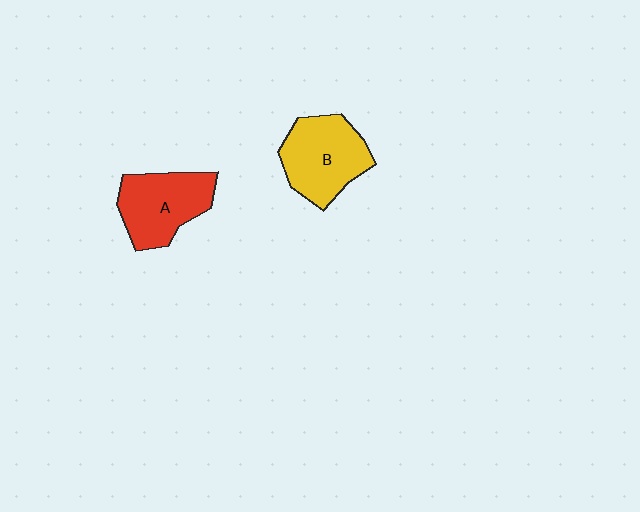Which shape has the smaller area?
Shape A (red).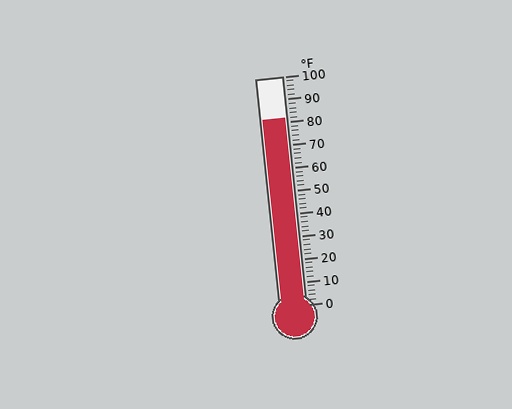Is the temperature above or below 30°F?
The temperature is above 30°F.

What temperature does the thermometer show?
The thermometer shows approximately 82°F.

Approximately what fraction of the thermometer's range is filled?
The thermometer is filled to approximately 80% of its range.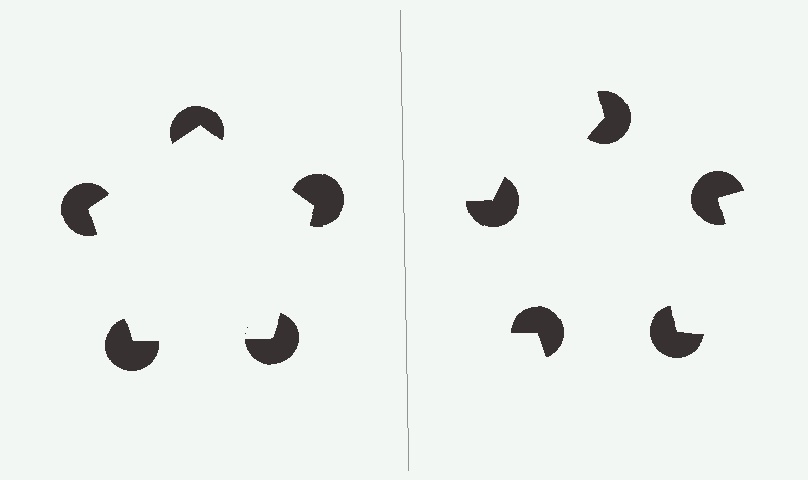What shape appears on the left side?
An illusory pentagon.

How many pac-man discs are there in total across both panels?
10 — 5 on each side.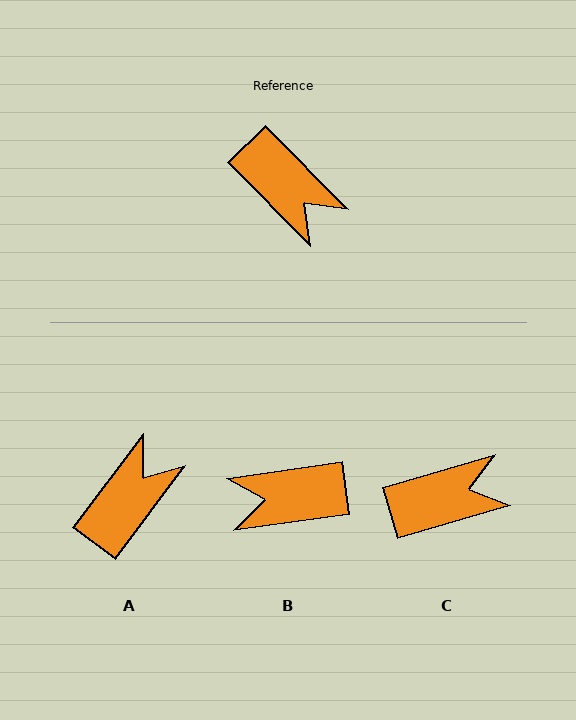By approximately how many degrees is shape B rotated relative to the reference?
Approximately 126 degrees clockwise.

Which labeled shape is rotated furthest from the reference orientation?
B, about 126 degrees away.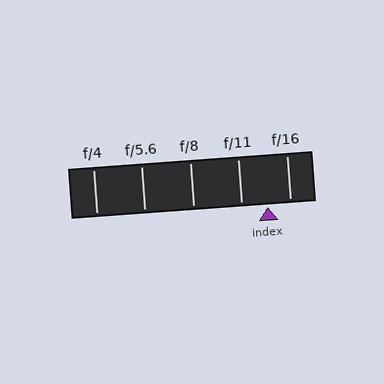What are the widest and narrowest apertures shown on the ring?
The widest aperture shown is f/4 and the narrowest is f/16.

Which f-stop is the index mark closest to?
The index mark is closest to f/16.